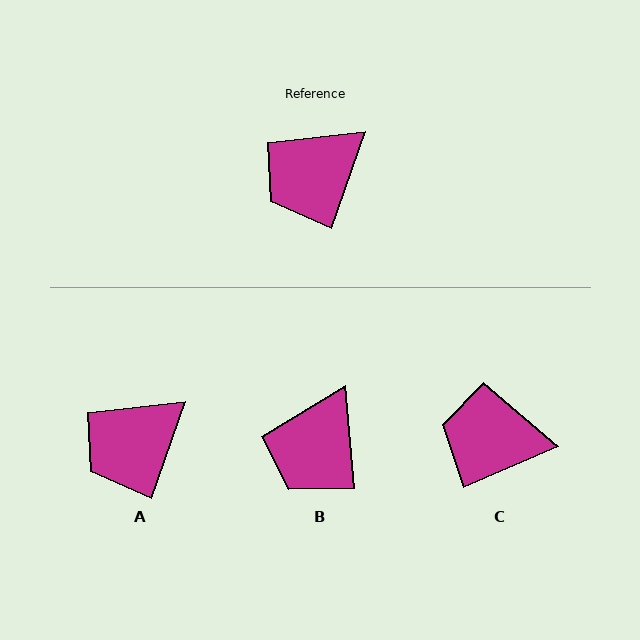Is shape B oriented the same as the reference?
No, it is off by about 24 degrees.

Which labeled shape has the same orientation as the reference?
A.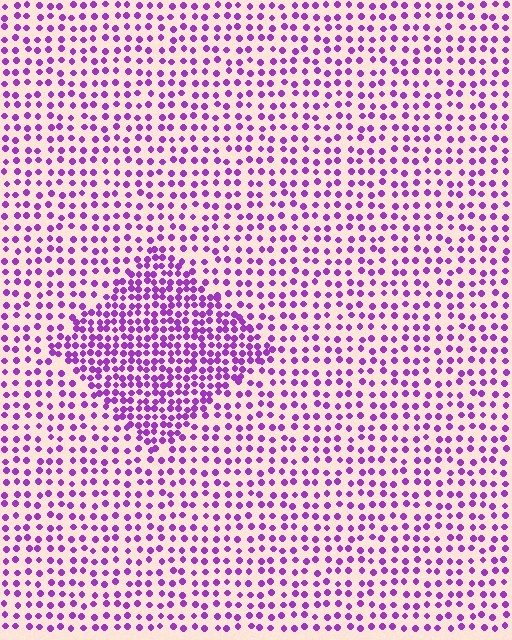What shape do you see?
I see a diamond.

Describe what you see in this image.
The image contains small purple elements arranged at two different densities. A diamond-shaped region is visible where the elements are more densely packed than the surrounding area.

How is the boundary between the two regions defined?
The boundary is defined by a change in element density (approximately 2.0x ratio). All elements are the same color, size, and shape.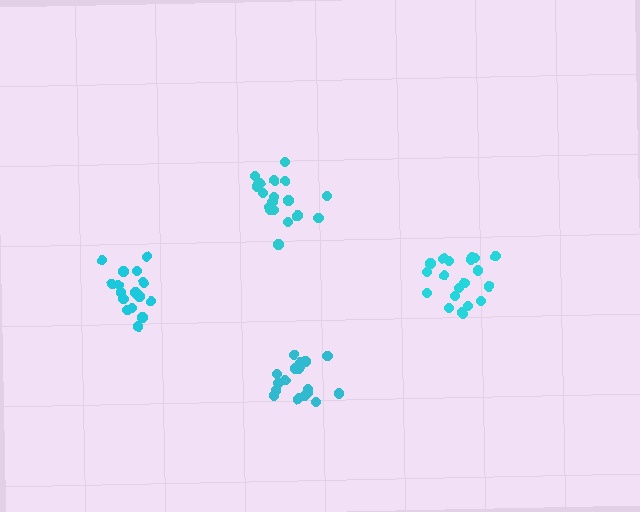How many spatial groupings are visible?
There are 4 spatial groupings.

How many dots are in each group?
Group 1: 16 dots, Group 2: 20 dots, Group 3: 19 dots, Group 4: 18 dots (73 total).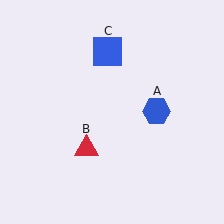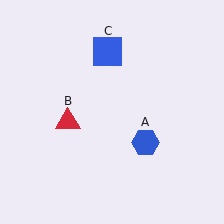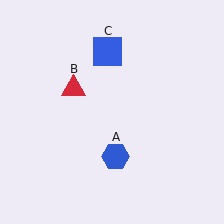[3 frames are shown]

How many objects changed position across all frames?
2 objects changed position: blue hexagon (object A), red triangle (object B).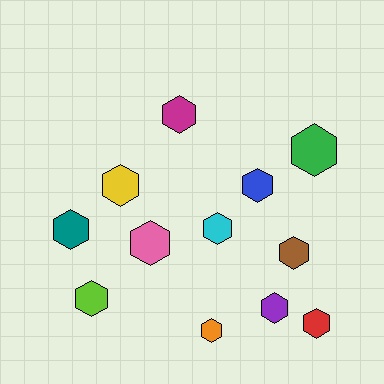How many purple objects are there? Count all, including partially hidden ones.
There is 1 purple object.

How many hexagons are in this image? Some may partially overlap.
There are 12 hexagons.